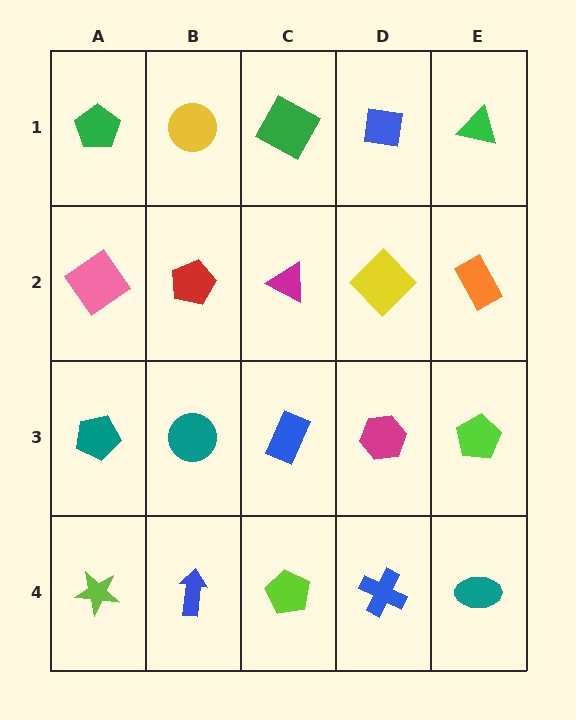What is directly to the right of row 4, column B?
A lime pentagon.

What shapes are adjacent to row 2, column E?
A green triangle (row 1, column E), a lime pentagon (row 3, column E), a yellow diamond (row 2, column D).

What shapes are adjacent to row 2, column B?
A yellow circle (row 1, column B), a teal circle (row 3, column B), a pink diamond (row 2, column A), a magenta triangle (row 2, column C).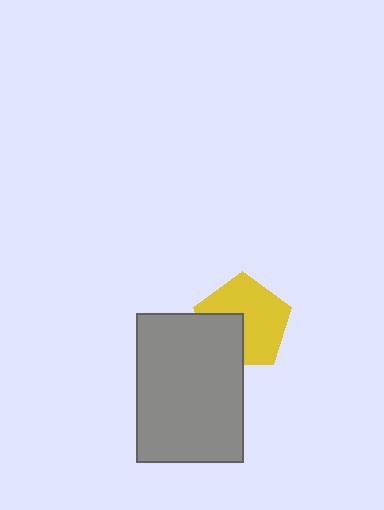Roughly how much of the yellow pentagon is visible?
Most of it is visible (roughly 68%).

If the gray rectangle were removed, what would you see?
You would see the complete yellow pentagon.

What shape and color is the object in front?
The object in front is a gray rectangle.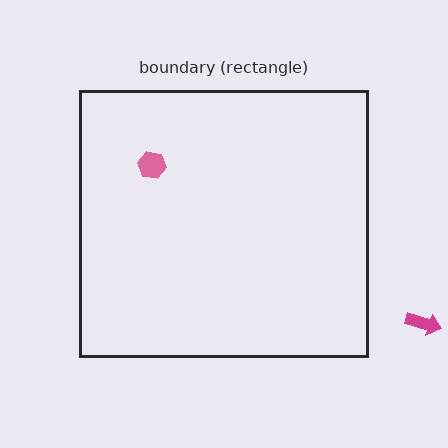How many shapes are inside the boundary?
1 inside, 1 outside.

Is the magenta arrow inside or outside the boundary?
Outside.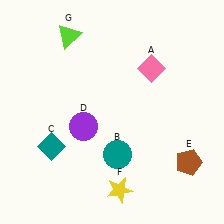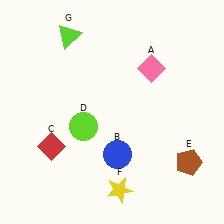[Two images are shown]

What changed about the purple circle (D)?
In Image 1, D is purple. In Image 2, it changed to lime.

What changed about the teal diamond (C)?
In Image 1, C is teal. In Image 2, it changed to red.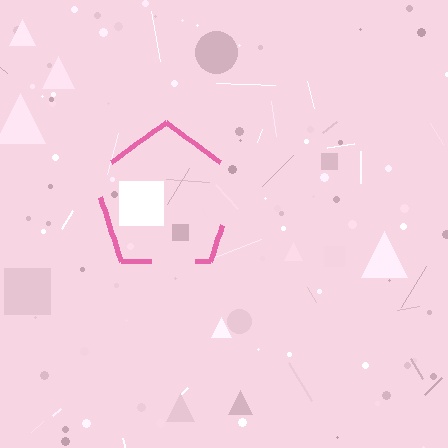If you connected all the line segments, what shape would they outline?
They would outline a pentagon.